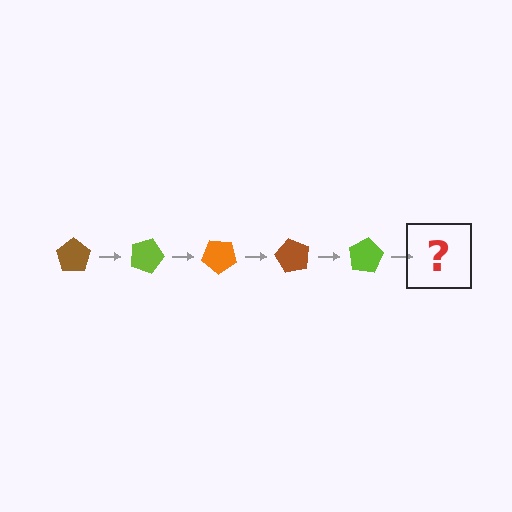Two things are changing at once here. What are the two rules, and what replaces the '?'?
The two rules are that it rotates 20 degrees each step and the color cycles through brown, lime, and orange. The '?' should be an orange pentagon, rotated 100 degrees from the start.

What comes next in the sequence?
The next element should be an orange pentagon, rotated 100 degrees from the start.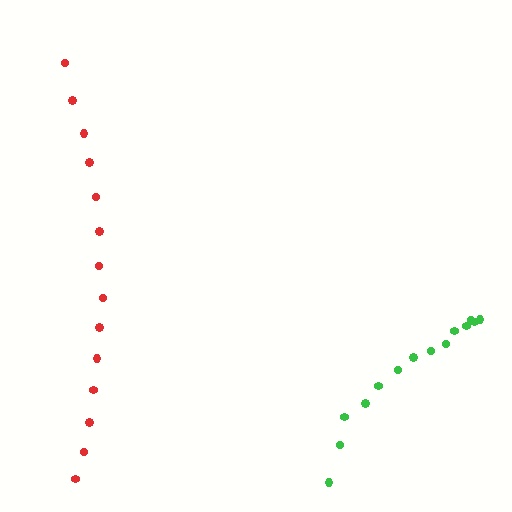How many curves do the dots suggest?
There are 2 distinct paths.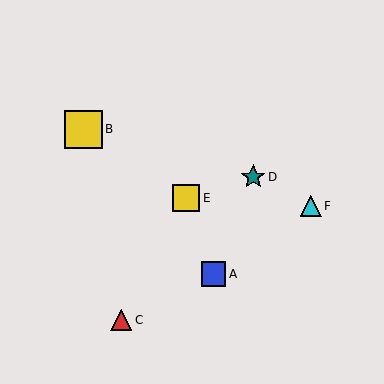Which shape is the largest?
The yellow square (labeled B) is the largest.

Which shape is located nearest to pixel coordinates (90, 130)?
The yellow square (labeled B) at (83, 129) is nearest to that location.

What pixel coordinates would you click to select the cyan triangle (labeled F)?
Click at (311, 206) to select the cyan triangle F.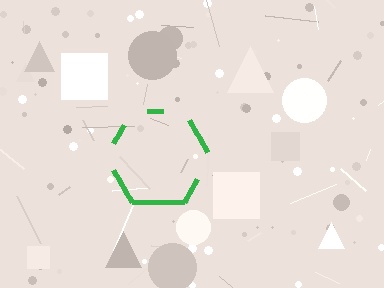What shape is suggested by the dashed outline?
The dashed outline suggests a hexagon.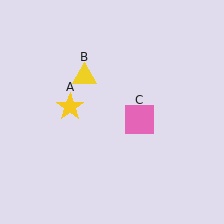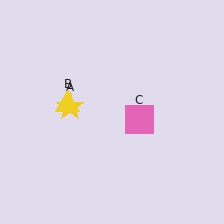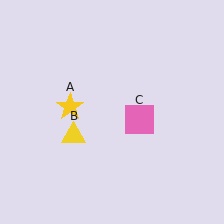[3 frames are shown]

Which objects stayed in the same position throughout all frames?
Yellow star (object A) and pink square (object C) remained stationary.